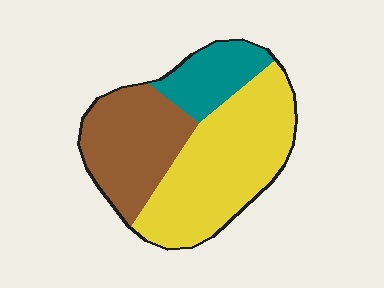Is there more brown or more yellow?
Yellow.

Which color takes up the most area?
Yellow, at roughly 50%.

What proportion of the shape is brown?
Brown covers 32% of the shape.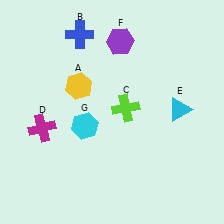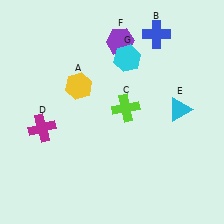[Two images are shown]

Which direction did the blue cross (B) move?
The blue cross (B) moved right.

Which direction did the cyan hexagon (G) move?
The cyan hexagon (G) moved up.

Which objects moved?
The objects that moved are: the blue cross (B), the cyan hexagon (G).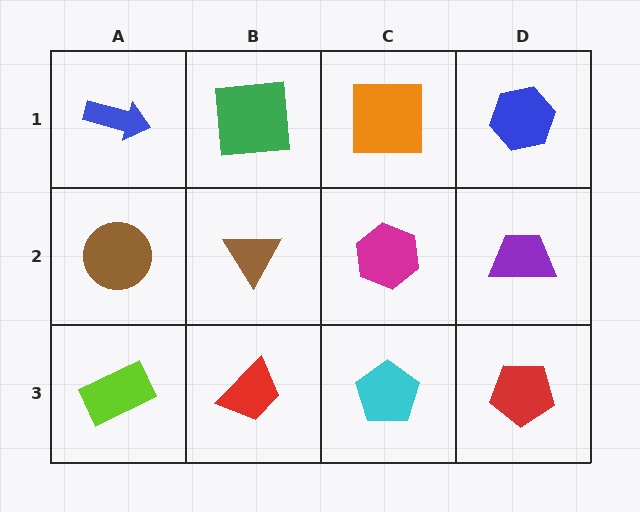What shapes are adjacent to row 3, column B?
A brown triangle (row 2, column B), a lime rectangle (row 3, column A), a cyan pentagon (row 3, column C).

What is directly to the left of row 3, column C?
A red trapezoid.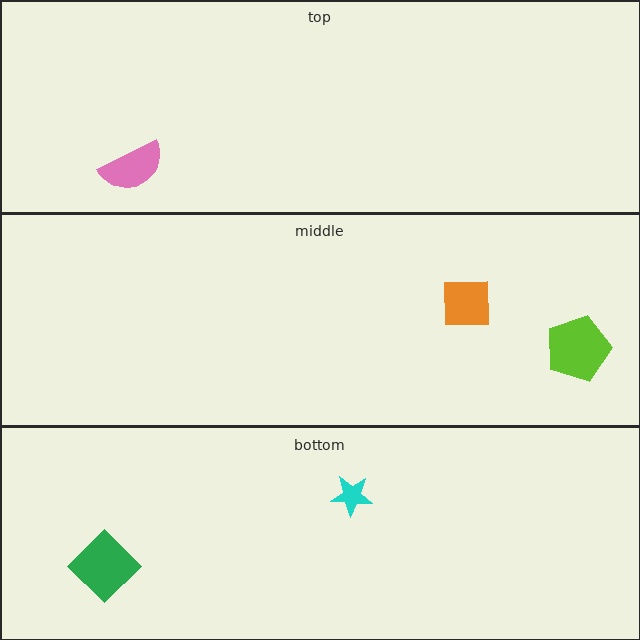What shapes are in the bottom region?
The cyan star, the green diamond.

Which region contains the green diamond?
The bottom region.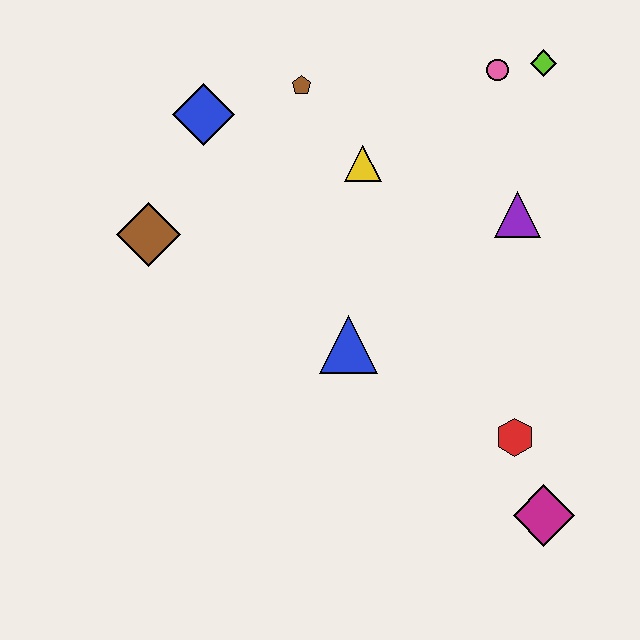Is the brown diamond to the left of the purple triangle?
Yes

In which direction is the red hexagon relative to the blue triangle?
The red hexagon is to the right of the blue triangle.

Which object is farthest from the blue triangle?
The lime diamond is farthest from the blue triangle.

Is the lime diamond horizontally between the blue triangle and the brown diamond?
No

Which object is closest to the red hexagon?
The magenta diamond is closest to the red hexagon.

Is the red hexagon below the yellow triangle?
Yes